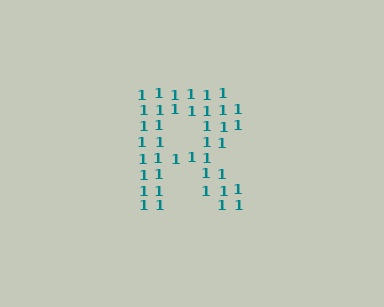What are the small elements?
The small elements are digit 1's.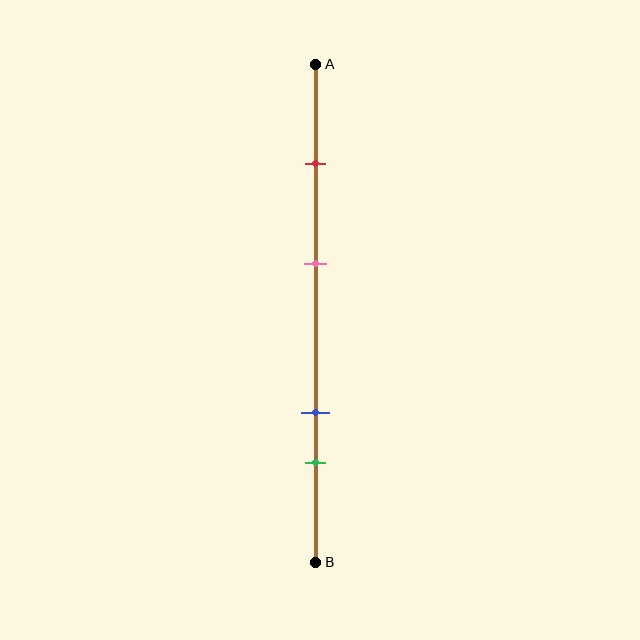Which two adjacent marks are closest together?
The blue and green marks are the closest adjacent pair.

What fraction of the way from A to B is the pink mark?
The pink mark is approximately 40% (0.4) of the way from A to B.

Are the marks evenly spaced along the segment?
No, the marks are not evenly spaced.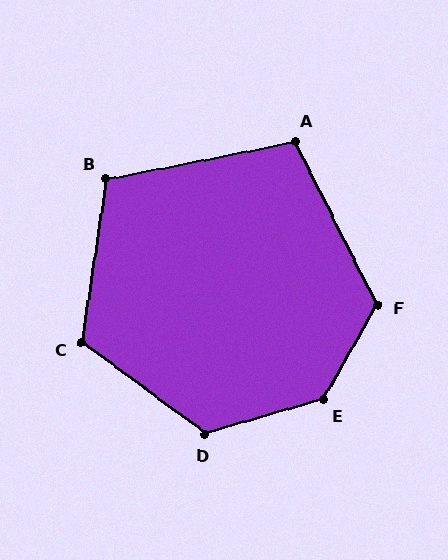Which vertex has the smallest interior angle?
A, at approximately 106 degrees.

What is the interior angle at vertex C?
Approximately 118 degrees (obtuse).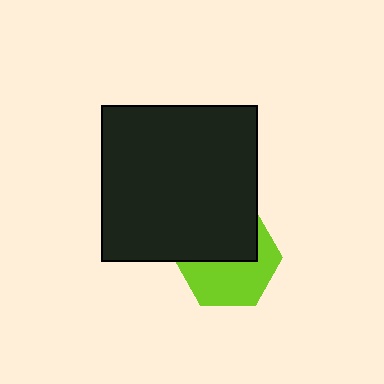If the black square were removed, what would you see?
You would see the complete lime hexagon.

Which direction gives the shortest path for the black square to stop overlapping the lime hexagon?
Moving up gives the shortest separation.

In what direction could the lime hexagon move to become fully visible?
The lime hexagon could move down. That would shift it out from behind the black square entirely.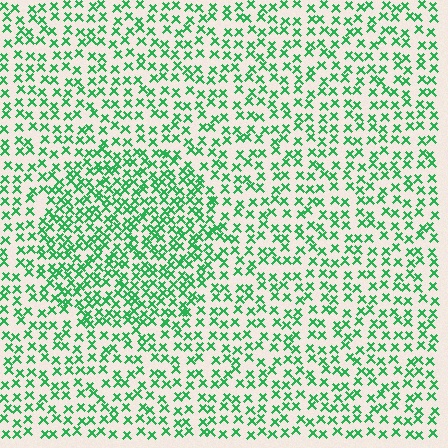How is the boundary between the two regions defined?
The boundary is defined by a change in element density (approximately 1.7x ratio). All elements are the same color, size, and shape.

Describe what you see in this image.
The image contains small green elements arranged at two different densities. A circle-shaped region is visible where the elements are more densely packed than the surrounding area.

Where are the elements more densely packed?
The elements are more densely packed inside the circle boundary.